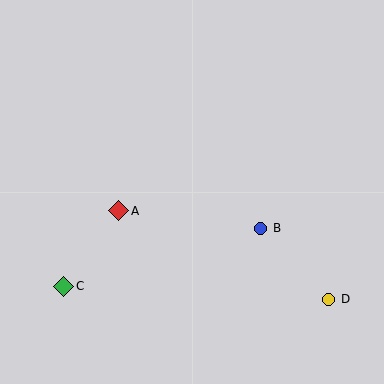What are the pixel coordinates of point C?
Point C is at (64, 287).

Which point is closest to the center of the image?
Point A at (119, 211) is closest to the center.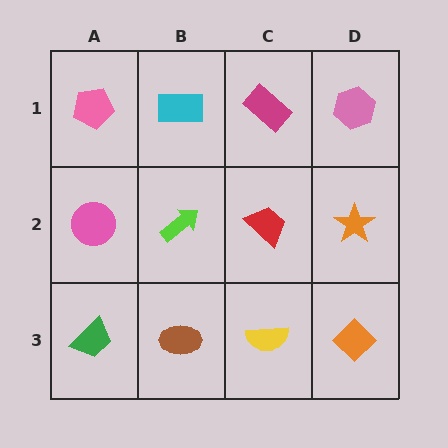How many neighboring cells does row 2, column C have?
4.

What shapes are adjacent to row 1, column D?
An orange star (row 2, column D), a magenta rectangle (row 1, column C).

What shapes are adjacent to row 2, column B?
A cyan rectangle (row 1, column B), a brown ellipse (row 3, column B), a pink circle (row 2, column A), a red trapezoid (row 2, column C).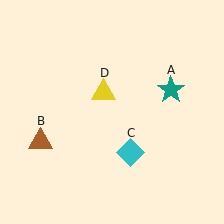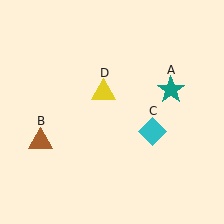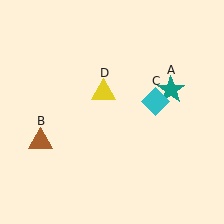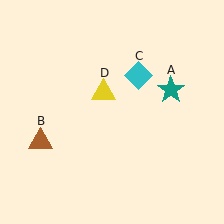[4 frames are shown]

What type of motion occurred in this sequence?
The cyan diamond (object C) rotated counterclockwise around the center of the scene.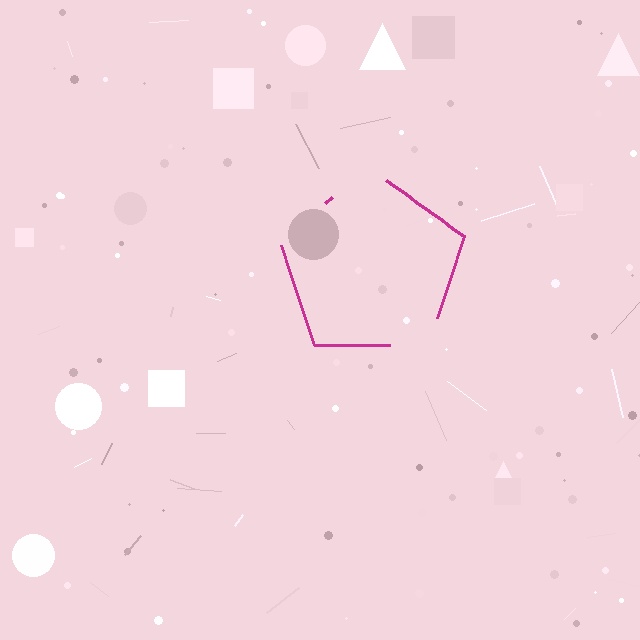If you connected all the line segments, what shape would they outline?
They would outline a pentagon.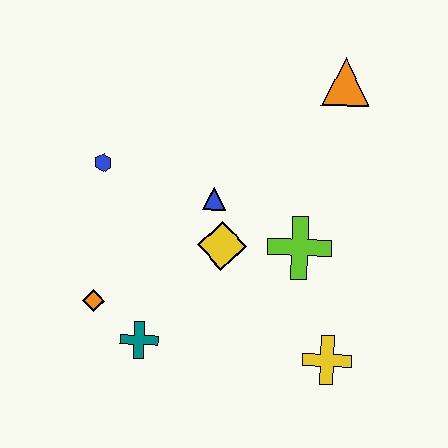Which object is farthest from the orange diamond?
The orange triangle is farthest from the orange diamond.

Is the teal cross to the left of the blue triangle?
Yes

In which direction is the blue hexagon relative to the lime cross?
The blue hexagon is to the left of the lime cross.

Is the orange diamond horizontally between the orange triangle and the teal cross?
No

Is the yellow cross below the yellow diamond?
Yes